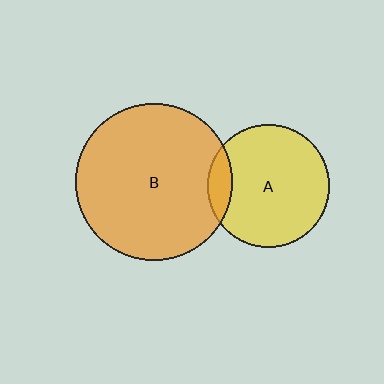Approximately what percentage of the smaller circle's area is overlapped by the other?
Approximately 10%.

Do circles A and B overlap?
Yes.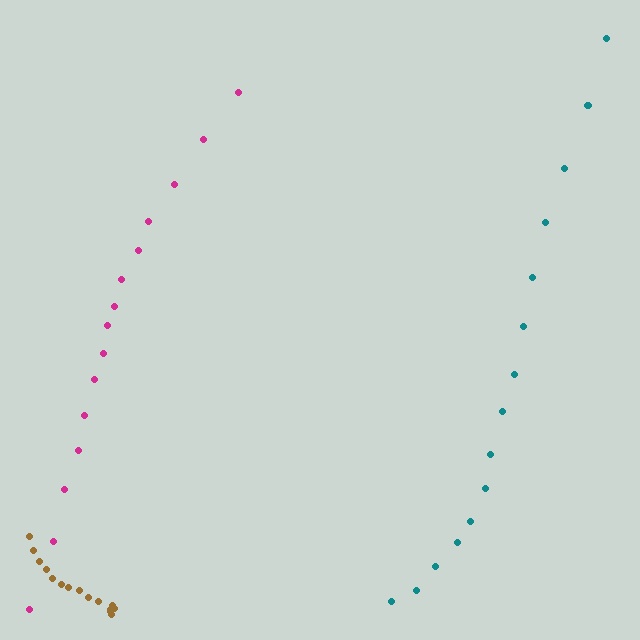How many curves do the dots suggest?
There are 3 distinct paths.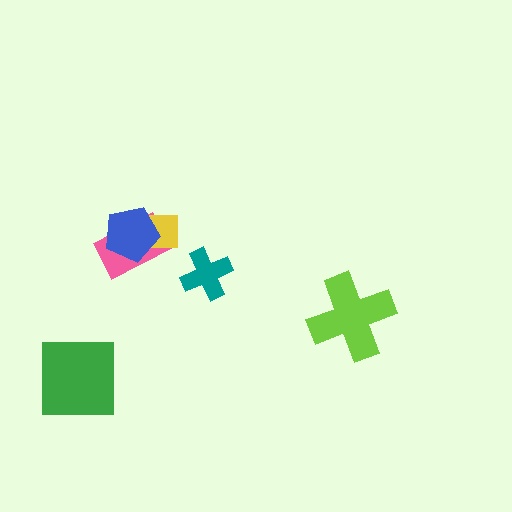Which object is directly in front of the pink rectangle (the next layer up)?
The yellow rectangle is directly in front of the pink rectangle.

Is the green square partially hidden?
No, no other shape covers it.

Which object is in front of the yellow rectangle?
The blue pentagon is in front of the yellow rectangle.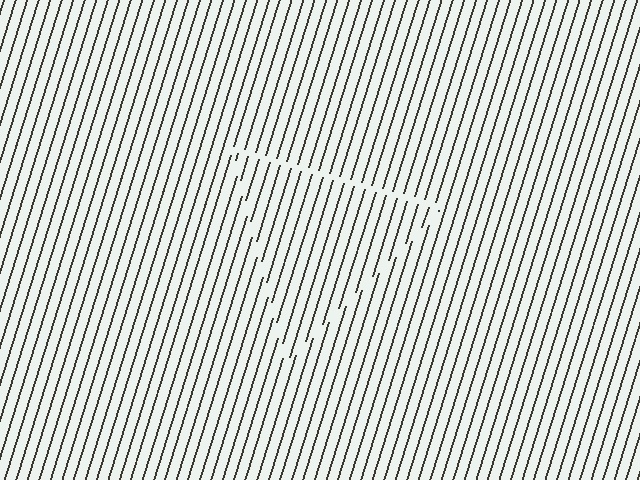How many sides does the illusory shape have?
3 sides — the line-ends trace a triangle.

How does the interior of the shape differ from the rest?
The interior of the shape contains the same grating, shifted by half a period — the contour is defined by the phase discontinuity where line-ends from the inner and outer gratings abut.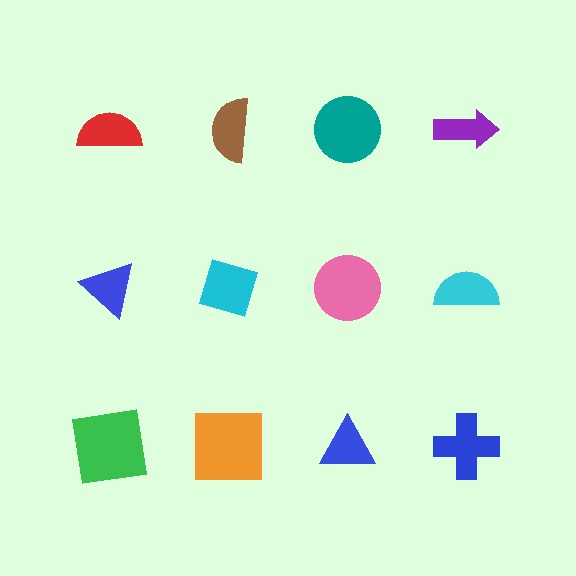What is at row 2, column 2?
A cyan diamond.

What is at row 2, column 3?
A pink circle.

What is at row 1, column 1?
A red semicircle.